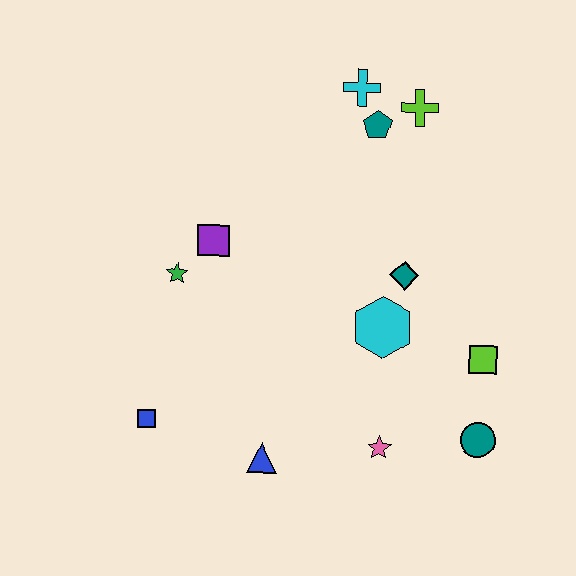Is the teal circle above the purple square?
No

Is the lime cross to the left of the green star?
No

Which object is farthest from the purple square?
The teal circle is farthest from the purple square.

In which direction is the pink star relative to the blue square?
The pink star is to the right of the blue square.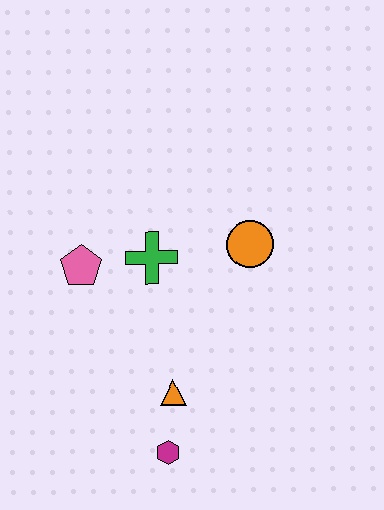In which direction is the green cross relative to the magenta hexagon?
The green cross is above the magenta hexagon.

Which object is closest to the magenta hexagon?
The orange triangle is closest to the magenta hexagon.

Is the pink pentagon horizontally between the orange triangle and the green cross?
No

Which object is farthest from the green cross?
The magenta hexagon is farthest from the green cross.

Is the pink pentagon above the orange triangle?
Yes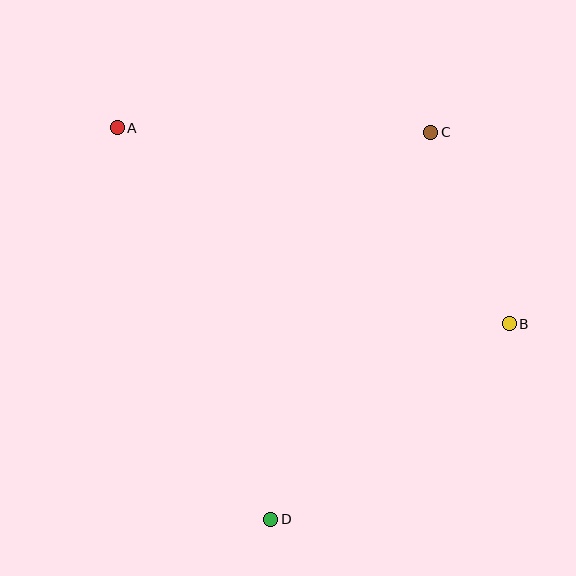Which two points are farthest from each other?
Points A and B are farthest from each other.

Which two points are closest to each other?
Points B and C are closest to each other.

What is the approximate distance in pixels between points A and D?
The distance between A and D is approximately 421 pixels.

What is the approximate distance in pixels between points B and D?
The distance between B and D is approximately 308 pixels.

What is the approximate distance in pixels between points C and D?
The distance between C and D is approximately 419 pixels.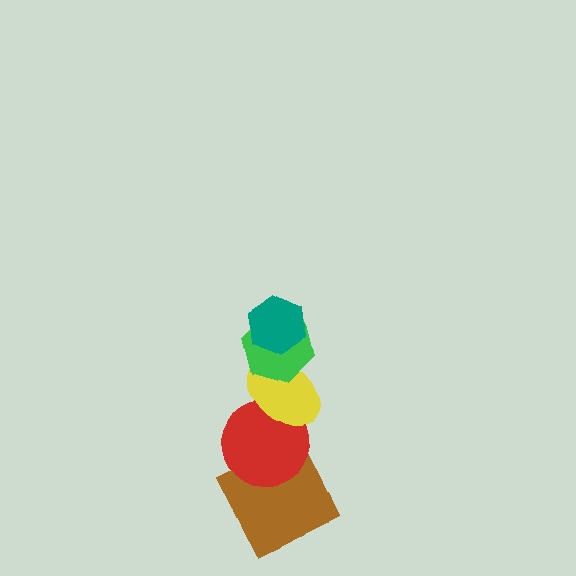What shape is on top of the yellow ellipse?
The green hexagon is on top of the yellow ellipse.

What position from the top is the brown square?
The brown square is 5th from the top.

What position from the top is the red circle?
The red circle is 4th from the top.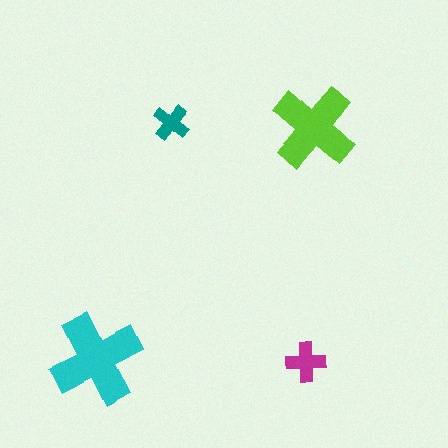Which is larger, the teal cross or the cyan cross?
The cyan one.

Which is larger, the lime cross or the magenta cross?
The lime one.